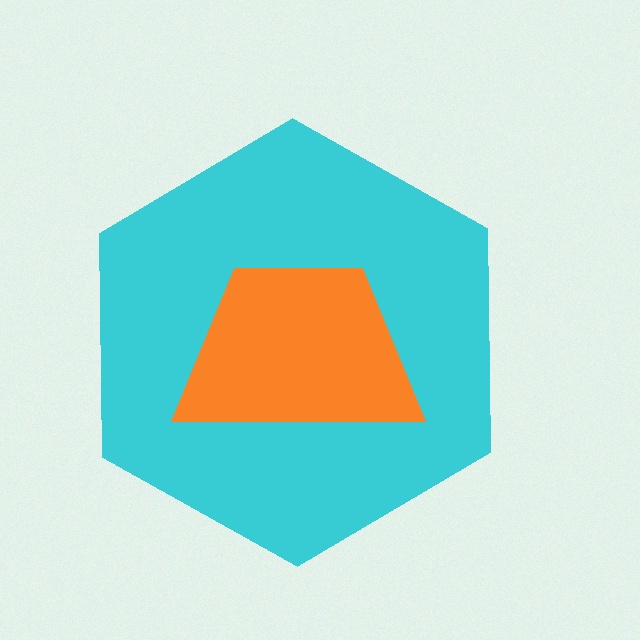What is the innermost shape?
The orange trapezoid.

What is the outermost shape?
The cyan hexagon.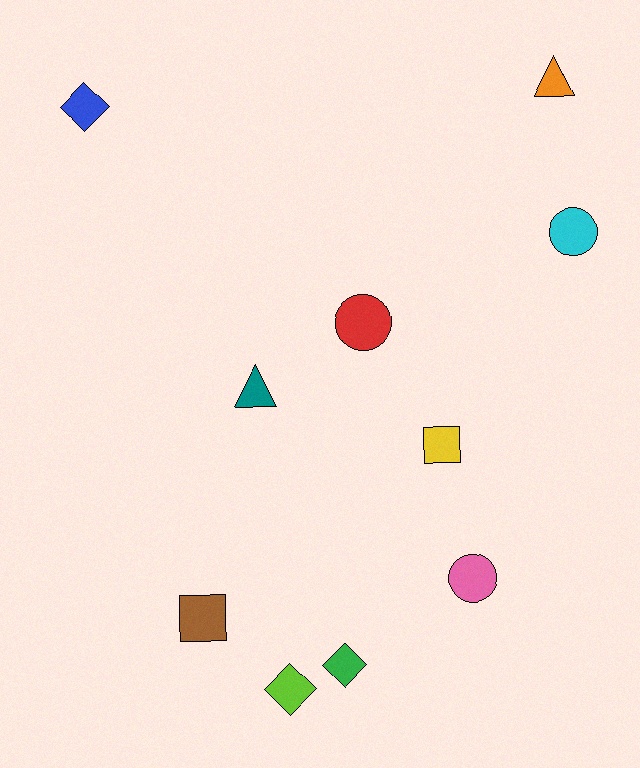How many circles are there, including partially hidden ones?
There are 3 circles.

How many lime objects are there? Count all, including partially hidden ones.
There is 1 lime object.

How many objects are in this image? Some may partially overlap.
There are 10 objects.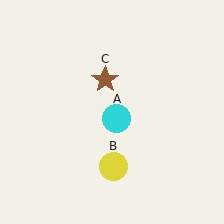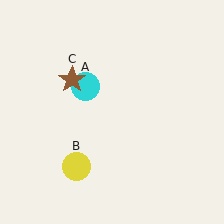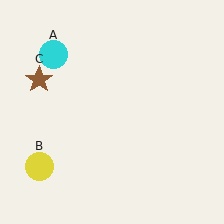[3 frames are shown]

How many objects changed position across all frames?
3 objects changed position: cyan circle (object A), yellow circle (object B), brown star (object C).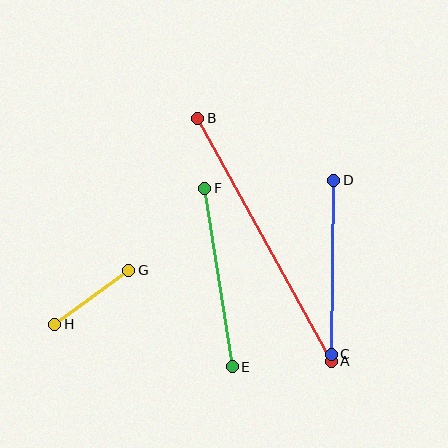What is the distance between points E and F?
The distance is approximately 181 pixels.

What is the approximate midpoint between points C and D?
The midpoint is at approximately (333, 267) pixels.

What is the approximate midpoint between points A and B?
The midpoint is at approximately (264, 240) pixels.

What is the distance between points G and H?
The distance is approximately 92 pixels.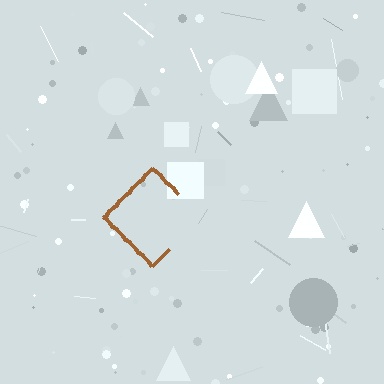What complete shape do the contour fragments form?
The contour fragments form a diamond.